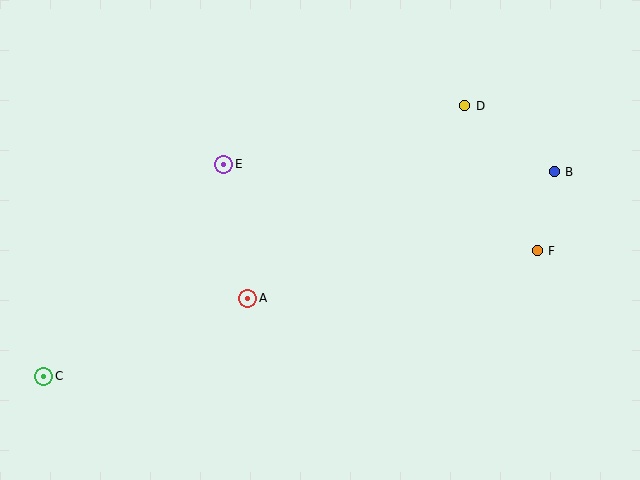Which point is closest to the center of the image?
Point A at (247, 298) is closest to the center.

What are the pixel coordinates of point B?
Point B is at (554, 172).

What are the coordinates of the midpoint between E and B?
The midpoint between E and B is at (389, 168).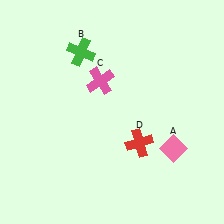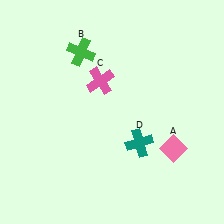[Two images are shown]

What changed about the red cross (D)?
In Image 1, D is red. In Image 2, it changed to teal.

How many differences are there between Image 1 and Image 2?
There is 1 difference between the two images.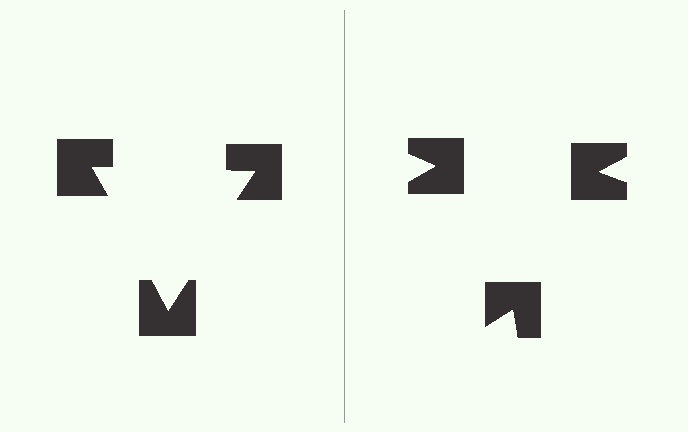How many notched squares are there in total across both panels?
6 — 3 on each side.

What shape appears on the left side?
An illusory triangle.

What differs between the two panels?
The notched squares are positioned identically on both sides; only the wedge orientations differ. On the left they align to a triangle; on the right they are misaligned.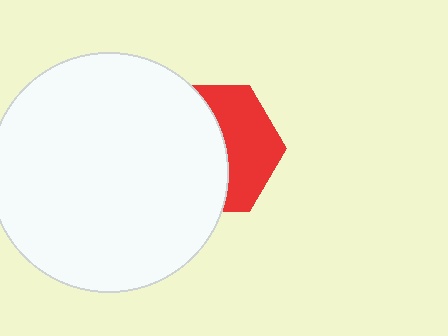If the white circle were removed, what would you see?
You would see the complete red hexagon.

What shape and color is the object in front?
The object in front is a white circle.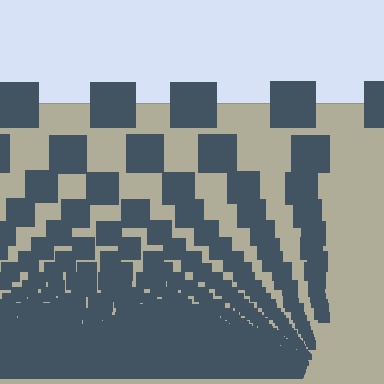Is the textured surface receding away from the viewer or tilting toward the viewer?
The surface appears to tilt toward the viewer. Texture elements get larger and sparser toward the top.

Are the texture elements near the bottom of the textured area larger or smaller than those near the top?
Smaller. The gradient is inverted — elements near the bottom are smaller and denser.